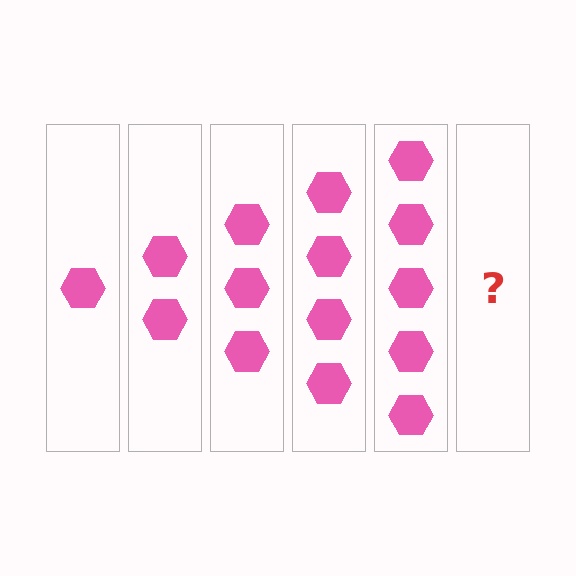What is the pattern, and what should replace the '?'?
The pattern is that each step adds one more hexagon. The '?' should be 6 hexagons.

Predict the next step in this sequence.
The next step is 6 hexagons.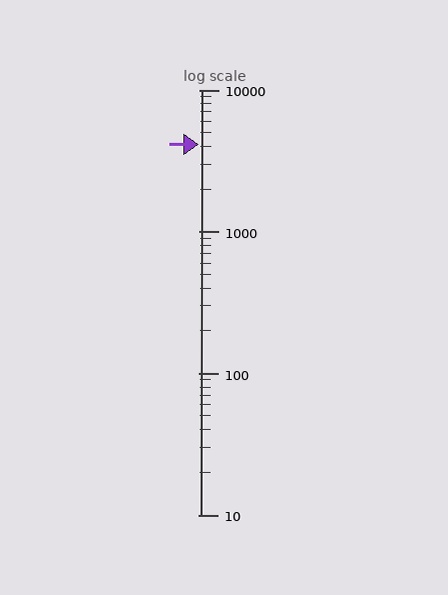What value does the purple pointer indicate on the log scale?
The pointer indicates approximately 4100.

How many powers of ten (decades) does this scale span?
The scale spans 3 decades, from 10 to 10000.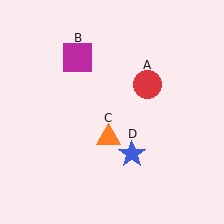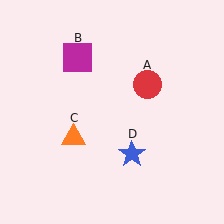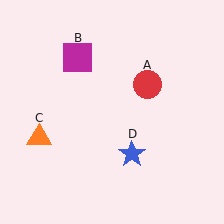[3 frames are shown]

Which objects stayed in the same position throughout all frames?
Red circle (object A) and magenta square (object B) and blue star (object D) remained stationary.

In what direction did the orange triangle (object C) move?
The orange triangle (object C) moved left.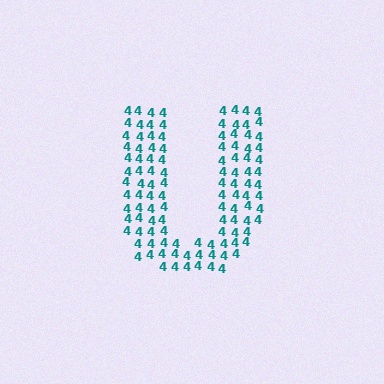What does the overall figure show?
The overall figure shows the letter U.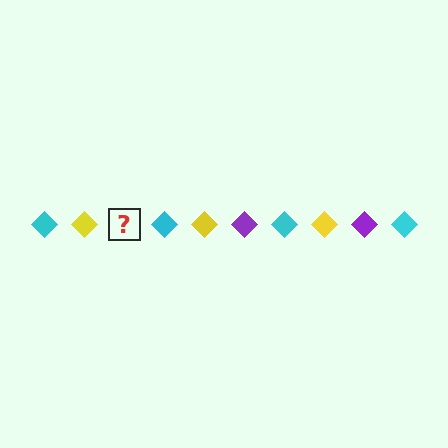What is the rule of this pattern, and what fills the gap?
The rule is that the pattern cycles through cyan, yellow, purple diamonds. The gap should be filled with a purple diamond.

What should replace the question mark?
The question mark should be replaced with a purple diamond.